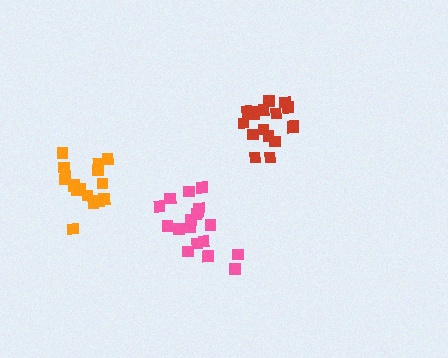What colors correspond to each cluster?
The clusters are colored: pink, orange, red.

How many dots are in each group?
Group 1: 18 dots, Group 2: 16 dots, Group 3: 17 dots (51 total).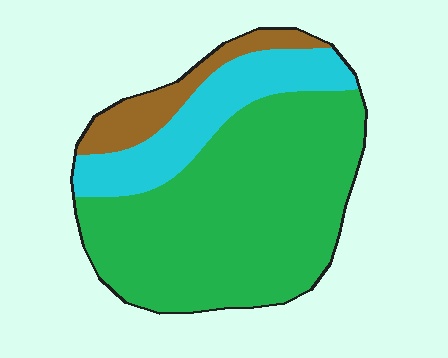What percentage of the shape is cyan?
Cyan takes up less than a quarter of the shape.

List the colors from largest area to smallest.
From largest to smallest: green, cyan, brown.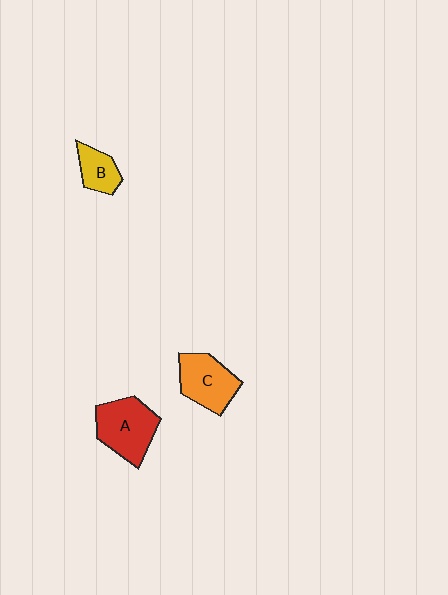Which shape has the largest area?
Shape A (red).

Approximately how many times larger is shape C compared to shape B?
Approximately 1.7 times.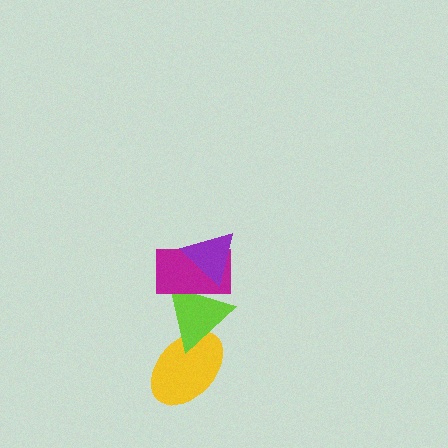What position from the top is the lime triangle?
The lime triangle is 3rd from the top.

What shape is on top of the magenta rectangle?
The purple triangle is on top of the magenta rectangle.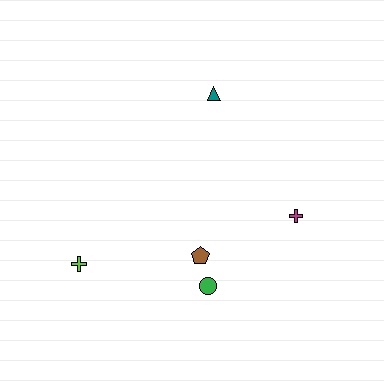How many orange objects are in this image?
There are no orange objects.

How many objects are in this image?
There are 5 objects.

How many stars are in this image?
There are no stars.